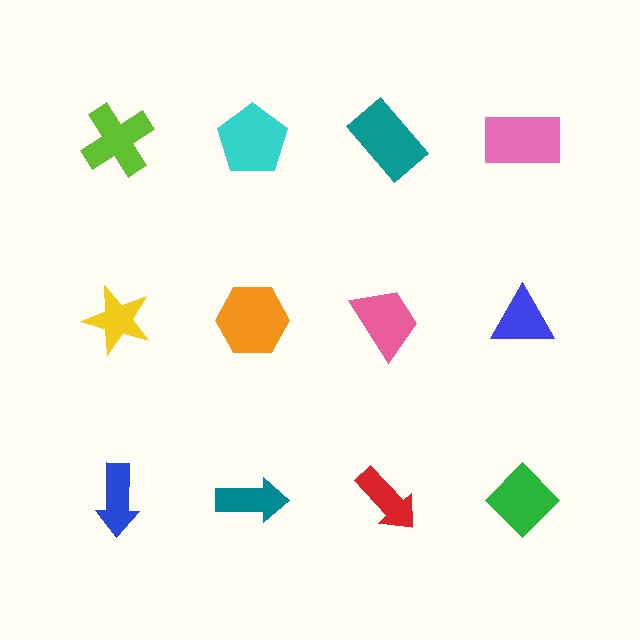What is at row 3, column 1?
A blue arrow.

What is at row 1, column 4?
A pink rectangle.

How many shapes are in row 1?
4 shapes.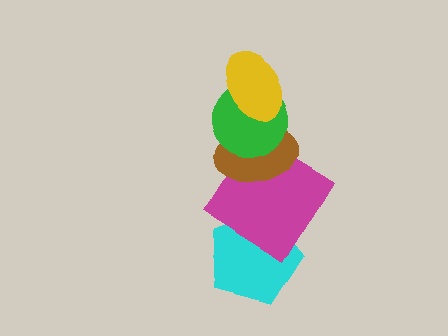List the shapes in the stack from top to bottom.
From top to bottom: the yellow ellipse, the green circle, the brown ellipse, the magenta diamond, the cyan pentagon.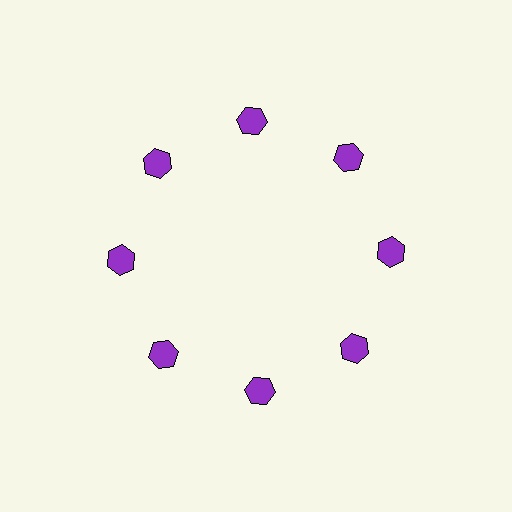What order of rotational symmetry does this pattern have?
This pattern has 8-fold rotational symmetry.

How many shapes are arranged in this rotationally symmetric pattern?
There are 8 shapes, arranged in 8 groups of 1.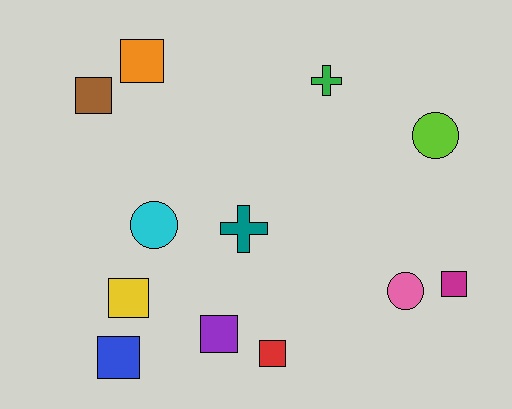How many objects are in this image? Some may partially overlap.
There are 12 objects.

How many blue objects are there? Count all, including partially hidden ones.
There is 1 blue object.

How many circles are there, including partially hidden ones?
There are 3 circles.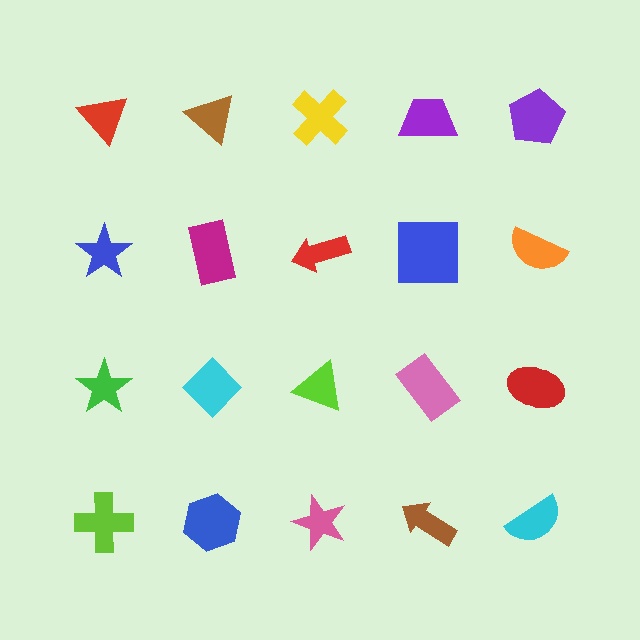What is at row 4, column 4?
A brown arrow.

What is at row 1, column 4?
A purple trapezoid.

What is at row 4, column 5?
A cyan semicircle.